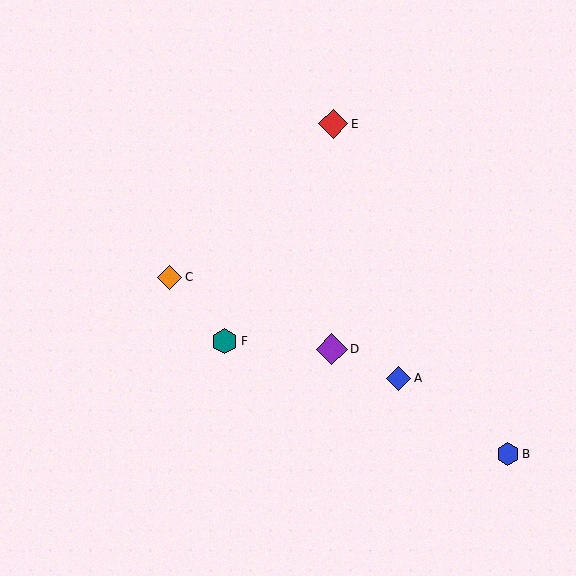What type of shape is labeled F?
Shape F is a teal hexagon.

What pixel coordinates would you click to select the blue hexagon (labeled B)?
Click at (508, 454) to select the blue hexagon B.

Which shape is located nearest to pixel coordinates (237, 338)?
The teal hexagon (labeled F) at (225, 341) is nearest to that location.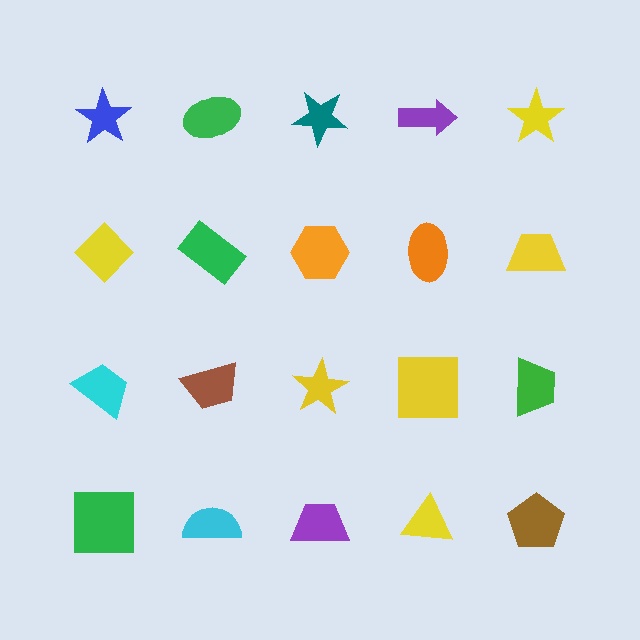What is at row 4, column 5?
A brown pentagon.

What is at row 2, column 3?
An orange hexagon.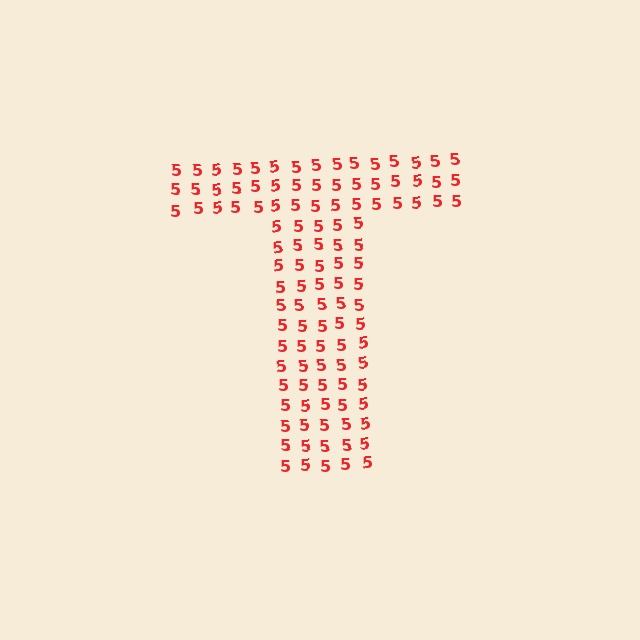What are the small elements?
The small elements are digit 5's.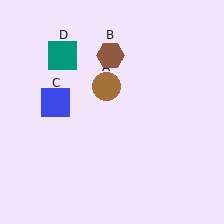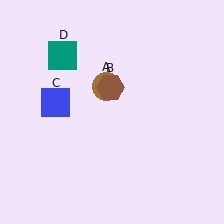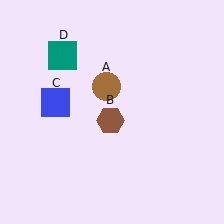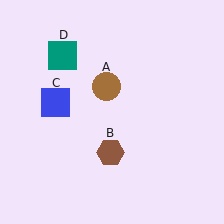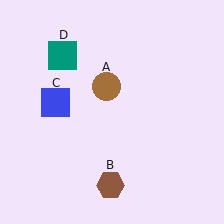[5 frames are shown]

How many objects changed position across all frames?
1 object changed position: brown hexagon (object B).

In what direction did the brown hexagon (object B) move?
The brown hexagon (object B) moved down.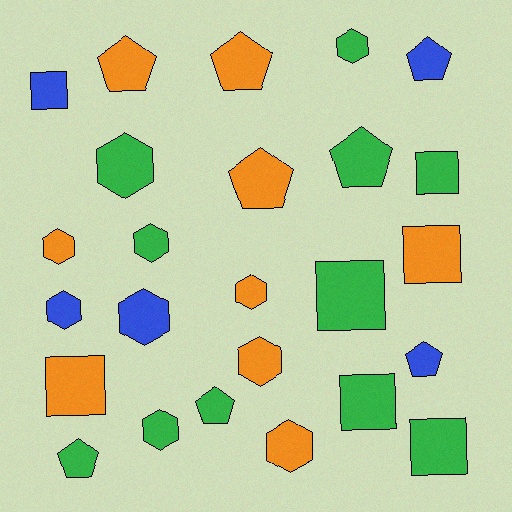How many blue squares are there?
There is 1 blue square.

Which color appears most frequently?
Green, with 11 objects.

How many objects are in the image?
There are 25 objects.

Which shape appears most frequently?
Hexagon, with 10 objects.